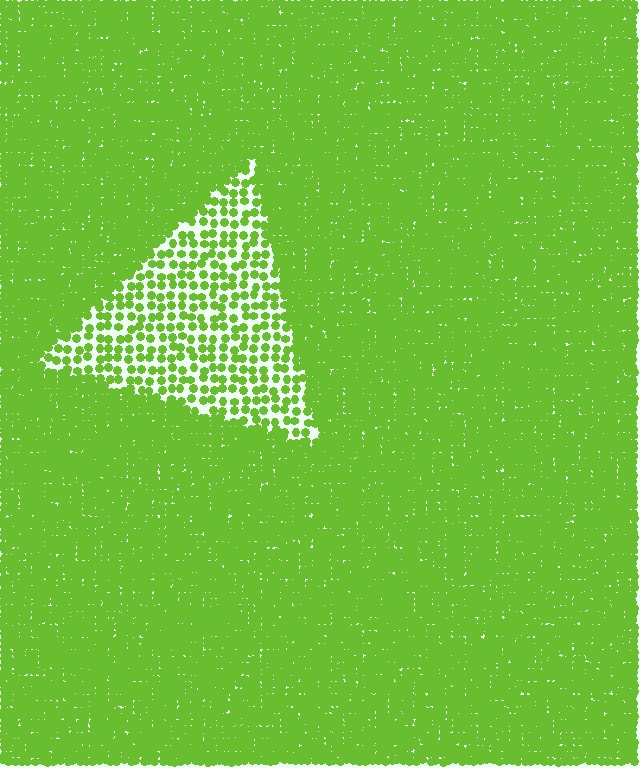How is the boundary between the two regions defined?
The boundary is defined by a change in element density (approximately 2.7x ratio). All elements are the same color, size, and shape.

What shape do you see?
I see a triangle.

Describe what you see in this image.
The image contains small lime elements arranged at two different densities. A triangle-shaped region is visible where the elements are less densely packed than the surrounding area.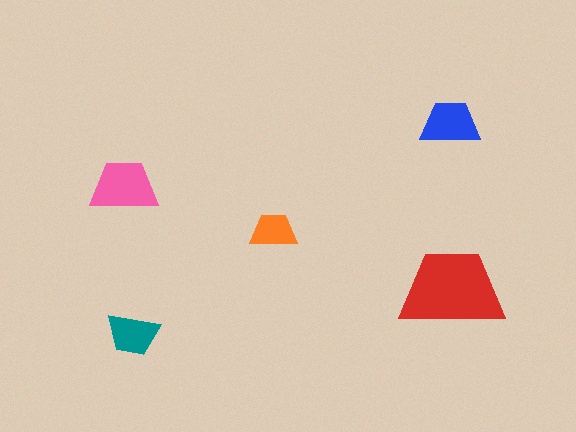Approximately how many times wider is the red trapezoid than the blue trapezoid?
About 2 times wider.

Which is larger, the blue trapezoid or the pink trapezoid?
The pink one.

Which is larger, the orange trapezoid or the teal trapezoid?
The teal one.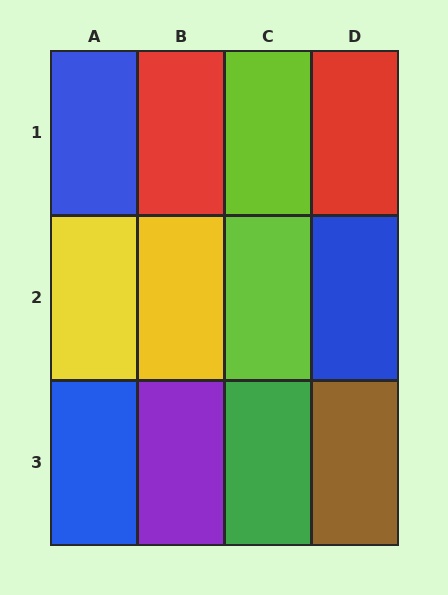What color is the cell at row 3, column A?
Blue.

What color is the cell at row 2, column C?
Lime.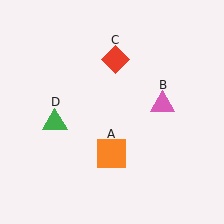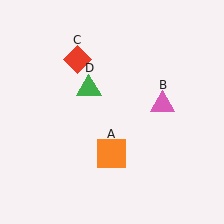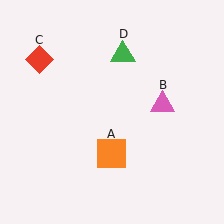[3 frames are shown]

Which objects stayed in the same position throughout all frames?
Orange square (object A) and pink triangle (object B) remained stationary.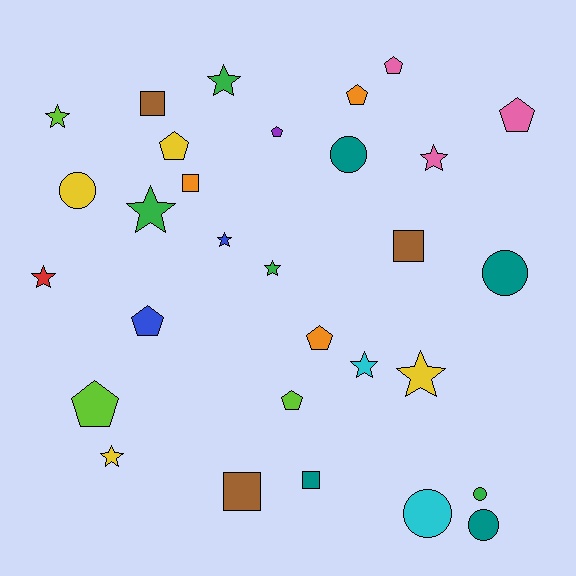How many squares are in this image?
There are 5 squares.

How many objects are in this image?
There are 30 objects.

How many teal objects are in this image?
There are 4 teal objects.